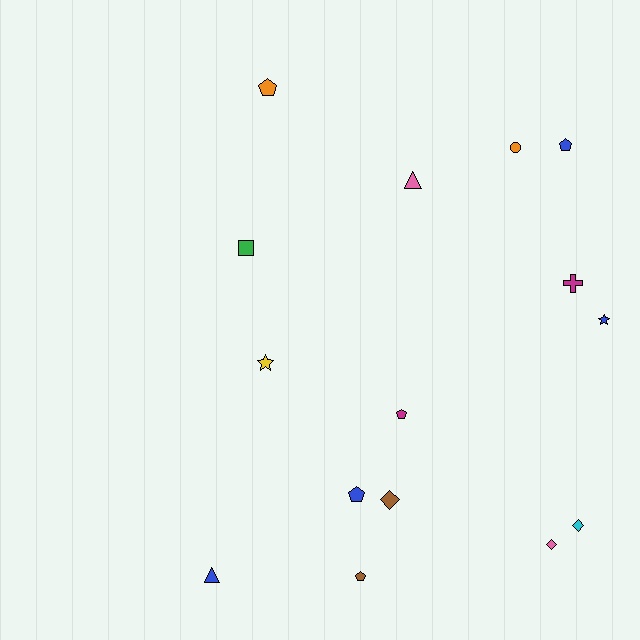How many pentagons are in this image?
There are 5 pentagons.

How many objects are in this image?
There are 15 objects.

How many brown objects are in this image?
There are 2 brown objects.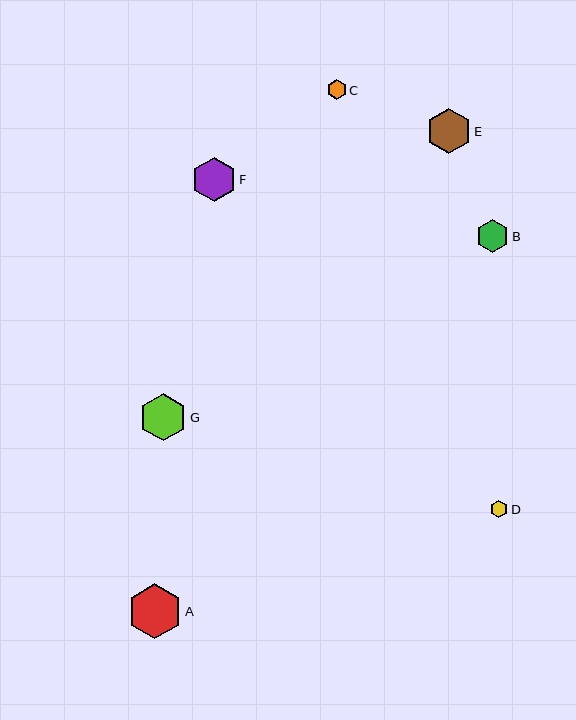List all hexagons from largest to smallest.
From largest to smallest: A, G, E, F, B, C, D.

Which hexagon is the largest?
Hexagon A is the largest with a size of approximately 55 pixels.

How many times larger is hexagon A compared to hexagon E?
Hexagon A is approximately 1.2 times the size of hexagon E.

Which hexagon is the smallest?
Hexagon D is the smallest with a size of approximately 18 pixels.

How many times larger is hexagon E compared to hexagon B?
Hexagon E is approximately 1.4 times the size of hexagon B.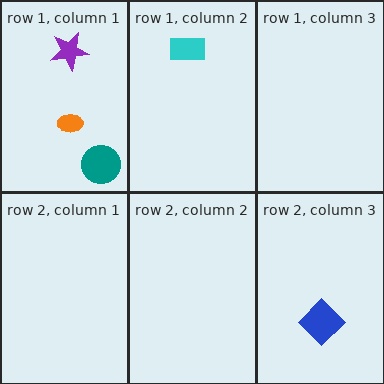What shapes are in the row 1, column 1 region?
The teal circle, the purple star, the orange ellipse.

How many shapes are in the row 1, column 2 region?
1.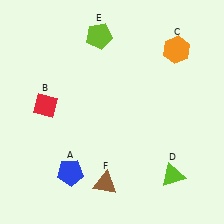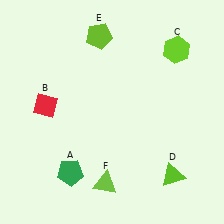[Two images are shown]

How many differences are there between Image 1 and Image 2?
There are 3 differences between the two images.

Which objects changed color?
A changed from blue to green. C changed from orange to lime. F changed from brown to lime.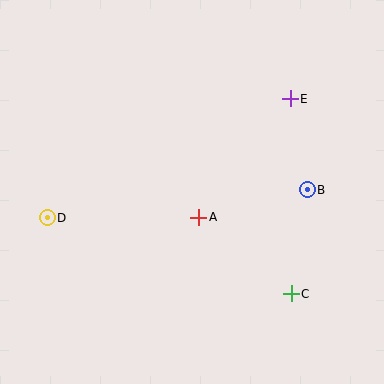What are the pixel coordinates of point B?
Point B is at (307, 190).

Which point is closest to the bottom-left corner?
Point D is closest to the bottom-left corner.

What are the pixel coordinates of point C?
Point C is at (291, 294).